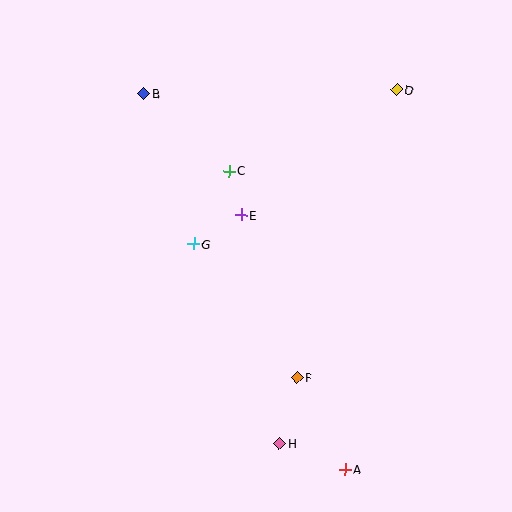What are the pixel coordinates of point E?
Point E is at (241, 215).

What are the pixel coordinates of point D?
Point D is at (397, 90).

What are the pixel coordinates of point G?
Point G is at (194, 244).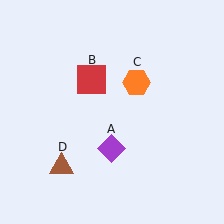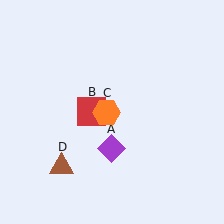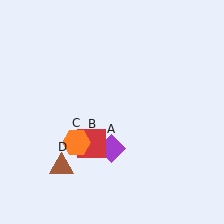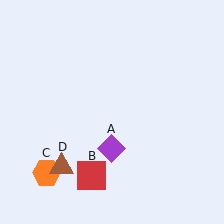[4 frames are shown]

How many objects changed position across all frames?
2 objects changed position: red square (object B), orange hexagon (object C).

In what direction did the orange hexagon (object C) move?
The orange hexagon (object C) moved down and to the left.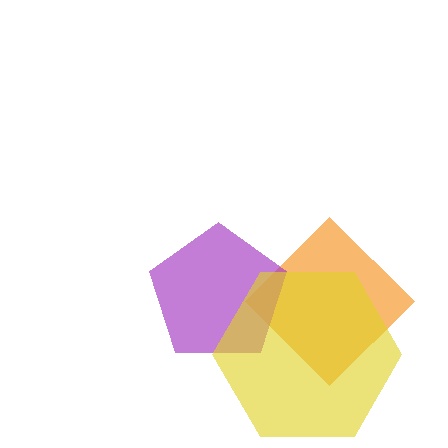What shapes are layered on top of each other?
The layered shapes are: an orange diamond, a purple pentagon, a yellow hexagon.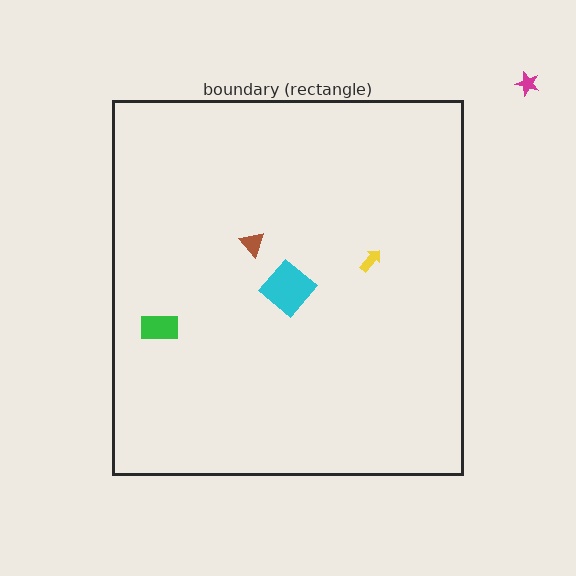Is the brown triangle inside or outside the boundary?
Inside.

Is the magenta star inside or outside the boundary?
Outside.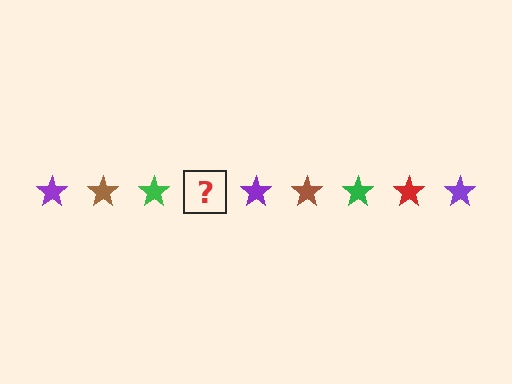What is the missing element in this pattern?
The missing element is a red star.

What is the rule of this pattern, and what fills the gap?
The rule is that the pattern cycles through purple, brown, green, red stars. The gap should be filled with a red star.